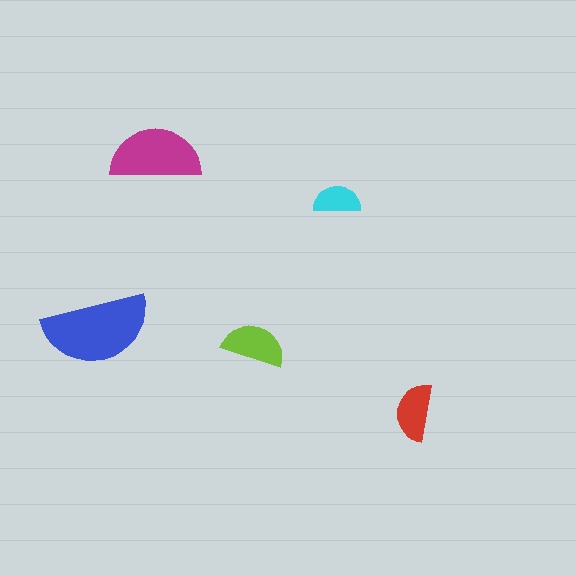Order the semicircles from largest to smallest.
the blue one, the magenta one, the lime one, the red one, the cyan one.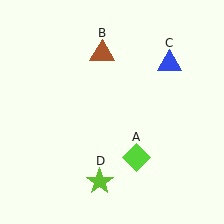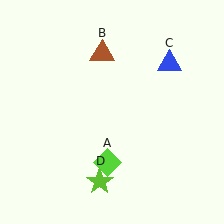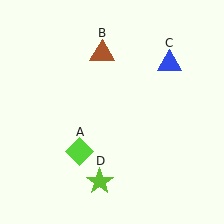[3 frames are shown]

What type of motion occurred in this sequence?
The lime diamond (object A) rotated clockwise around the center of the scene.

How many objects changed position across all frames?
1 object changed position: lime diamond (object A).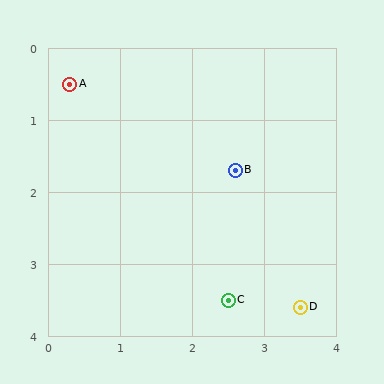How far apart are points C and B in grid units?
Points C and B are about 1.8 grid units apart.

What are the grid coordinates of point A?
Point A is at approximately (0.3, 0.5).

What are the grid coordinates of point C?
Point C is at approximately (2.5, 3.5).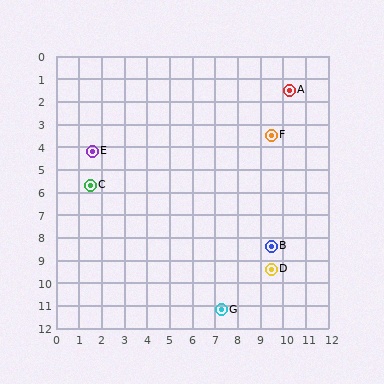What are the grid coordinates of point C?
Point C is at approximately (1.5, 5.7).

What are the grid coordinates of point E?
Point E is at approximately (1.6, 4.2).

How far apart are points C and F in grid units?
Points C and F are about 8.3 grid units apart.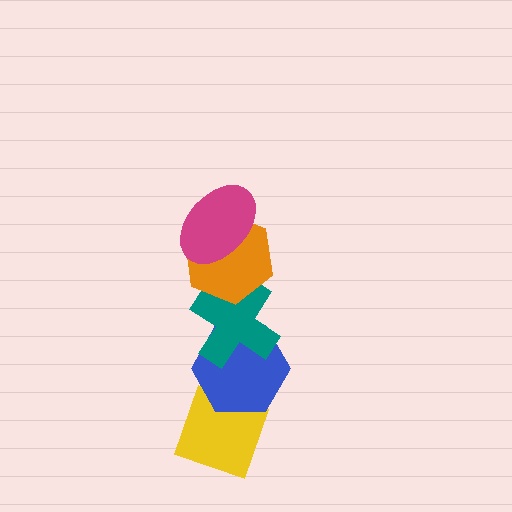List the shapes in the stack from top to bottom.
From top to bottom: the magenta ellipse, the orange hexagon, the teal cross, the blue hexagon, the yellow diamond.